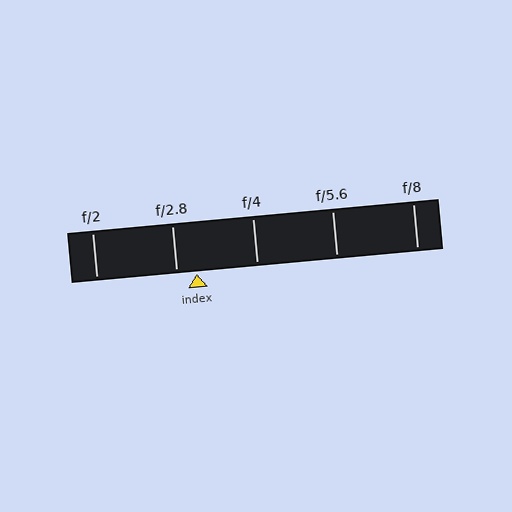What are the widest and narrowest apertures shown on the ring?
The widest aperture shown is f/2 and the narrowest is f/8.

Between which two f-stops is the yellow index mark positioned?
The index mark is between f/2.8 and f/4.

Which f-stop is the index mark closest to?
The index mark is closest to f/2.8.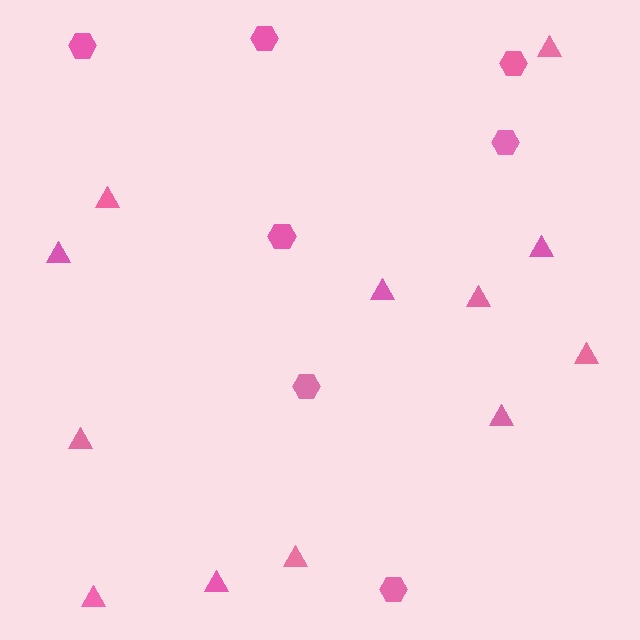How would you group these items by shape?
There are 2 groups: one group of triangles (12) and one group of hexagons (7).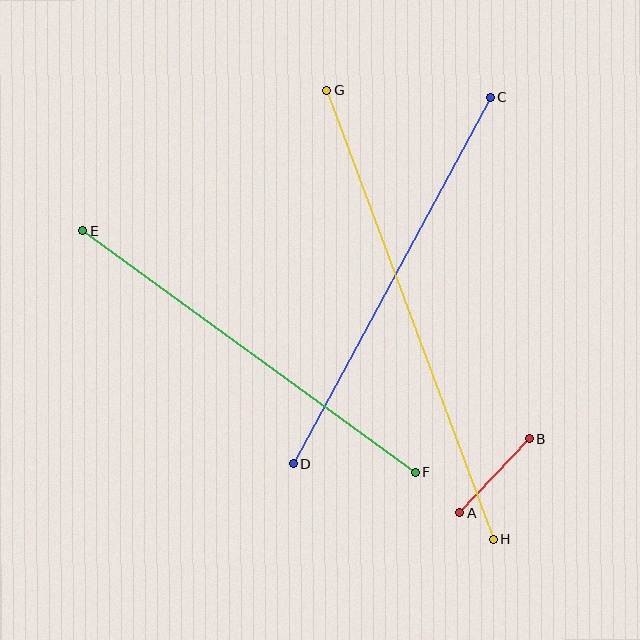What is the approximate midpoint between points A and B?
The midpoint is at approximately (495, 475) pixels.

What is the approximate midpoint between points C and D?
The midpoint is at approximately (392, 280) pixels.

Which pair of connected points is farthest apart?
Points G and H are farthest apart.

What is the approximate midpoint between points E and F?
The midpoint is at approximately (249, 352) pixels.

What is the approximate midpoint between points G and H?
The midpoint is at approximately (410, 315) pixels.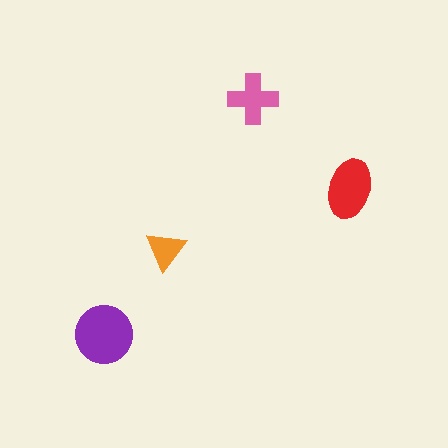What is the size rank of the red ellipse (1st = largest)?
2nd.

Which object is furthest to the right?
The red ellipse is rightmost.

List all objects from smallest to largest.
The orange triangle, the pink cross, the red ellipse, the purple circle.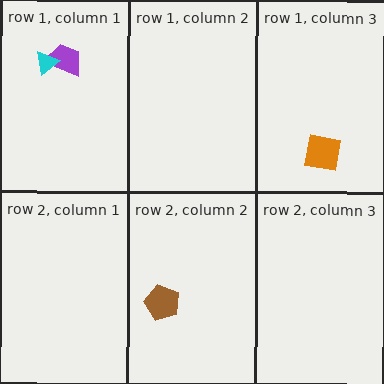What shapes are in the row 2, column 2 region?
The brown pentagon.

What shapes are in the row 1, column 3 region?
The orange square.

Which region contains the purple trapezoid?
The row 1, column 1 region.